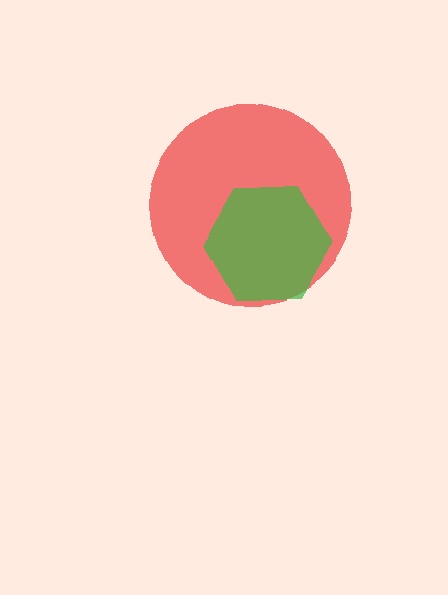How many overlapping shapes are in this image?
There are 2 overlapping shapes in the image.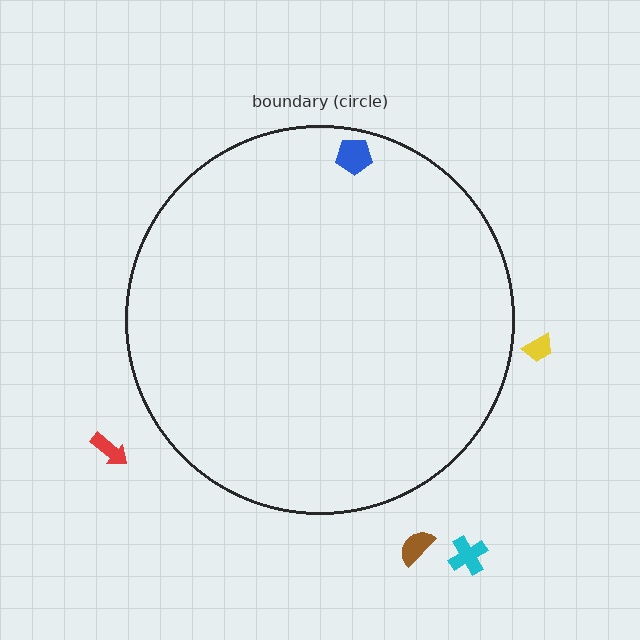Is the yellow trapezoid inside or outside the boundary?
Outside.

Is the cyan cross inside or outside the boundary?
Outside.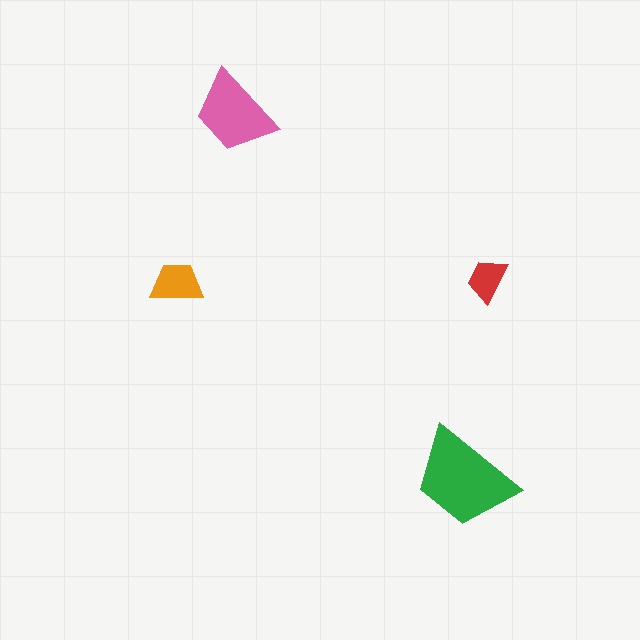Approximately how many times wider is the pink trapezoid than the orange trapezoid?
About 1.5 times wider.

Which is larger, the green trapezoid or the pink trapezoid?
The green one.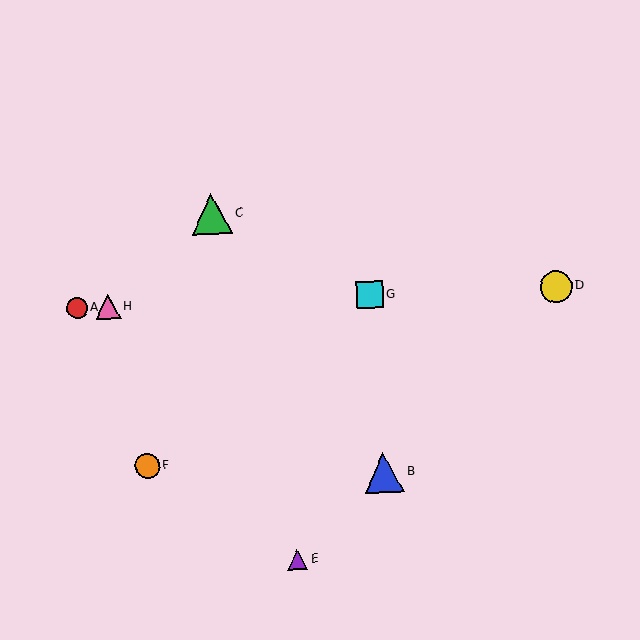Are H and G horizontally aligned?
Yes, both are at y≈307.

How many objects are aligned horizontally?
4 objects (A, D, G, H) are aligned horizontally.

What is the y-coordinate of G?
Object G is at y≈295.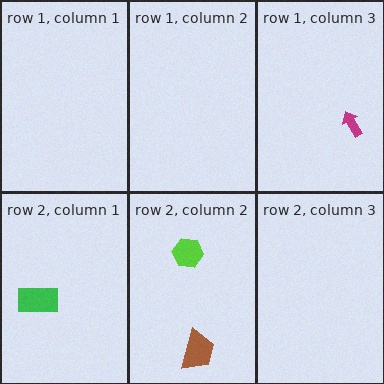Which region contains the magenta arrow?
The row 1, column 3 region.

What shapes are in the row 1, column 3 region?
The magenta arrow.